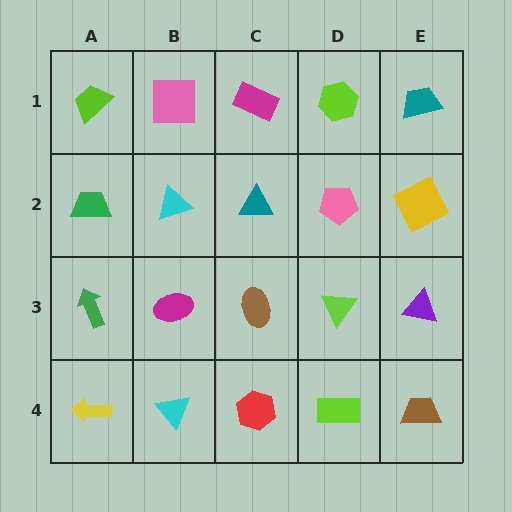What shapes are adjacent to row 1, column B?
A cyan triangle (row 2, column B), a lime trapezoid (row 1, column A), a magenta rectangle (row 1, column C).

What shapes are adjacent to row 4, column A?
A green arrow (row 3, column A), a cyan triangle (row 4, column B).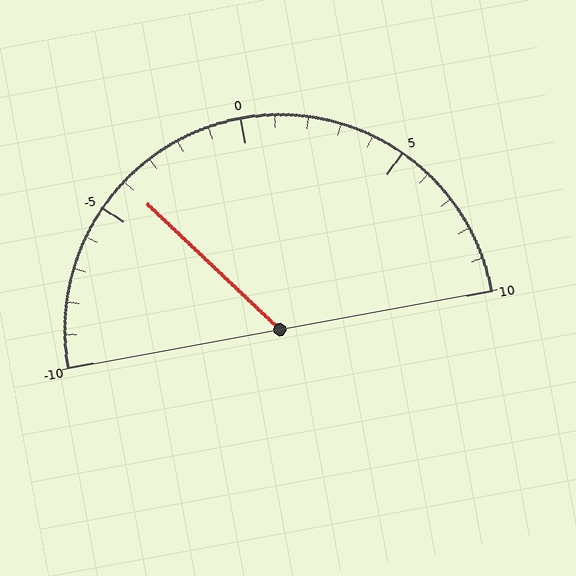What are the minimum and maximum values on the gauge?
The gauge ranges from -10 to 10.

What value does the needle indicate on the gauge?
The needle indicates approximately -4.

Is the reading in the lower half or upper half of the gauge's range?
The reading is in the lower half of the range (-10 to 10).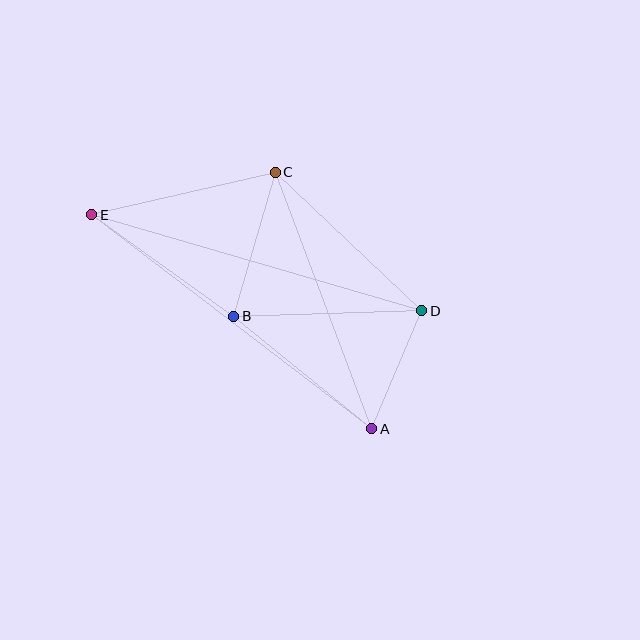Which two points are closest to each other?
Points A and D are closest to each other.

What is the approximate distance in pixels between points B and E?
The distance between B and E is approximately 174 pixels.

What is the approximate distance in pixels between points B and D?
The distance between B and D is approximately 188 pixels.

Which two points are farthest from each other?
Points A and E are farthest from each other.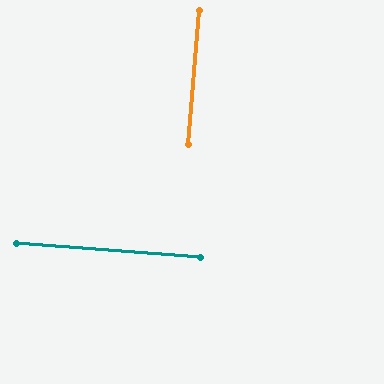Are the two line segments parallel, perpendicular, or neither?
Perpendicular — they meet at approximately 90°.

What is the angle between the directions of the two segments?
Approximately 90 degrees.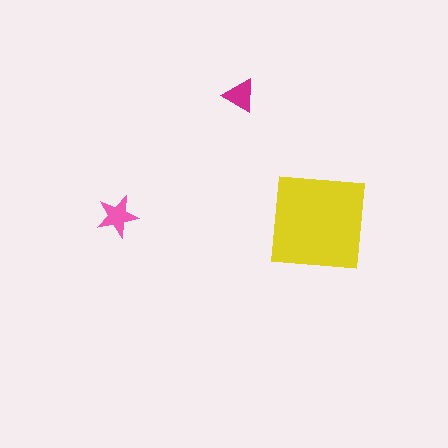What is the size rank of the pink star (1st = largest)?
2nd.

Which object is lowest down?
The yellow square is bottommost.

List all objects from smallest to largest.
The magenta triangle, the pink star, the yellow square.